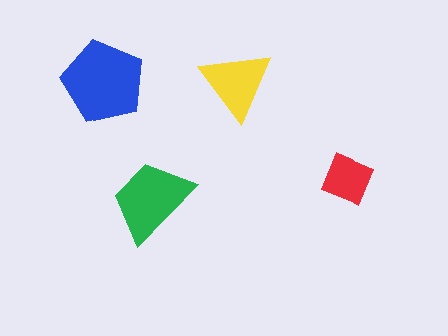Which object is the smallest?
The red square.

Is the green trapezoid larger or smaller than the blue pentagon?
Smaller.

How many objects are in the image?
There are 4 objects in the image.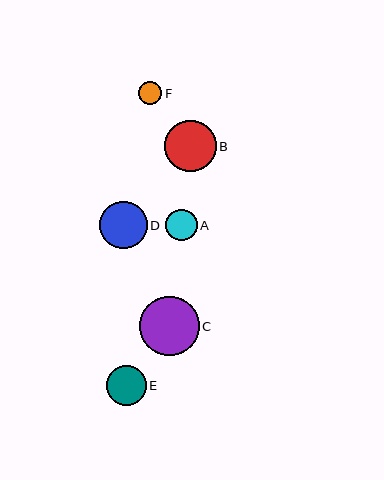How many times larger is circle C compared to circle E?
Circle C is approximately 1.5 times the size of circle E.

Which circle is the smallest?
Circle F is the smallest with a size of approximately 23 pixels.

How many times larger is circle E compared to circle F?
Circle E is approximately 1.7 times the size of circle F.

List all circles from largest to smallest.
From largest to smallest: C, B, D, E, A, F.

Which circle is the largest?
Circle C is the largest with a size of approximately 59 pixels.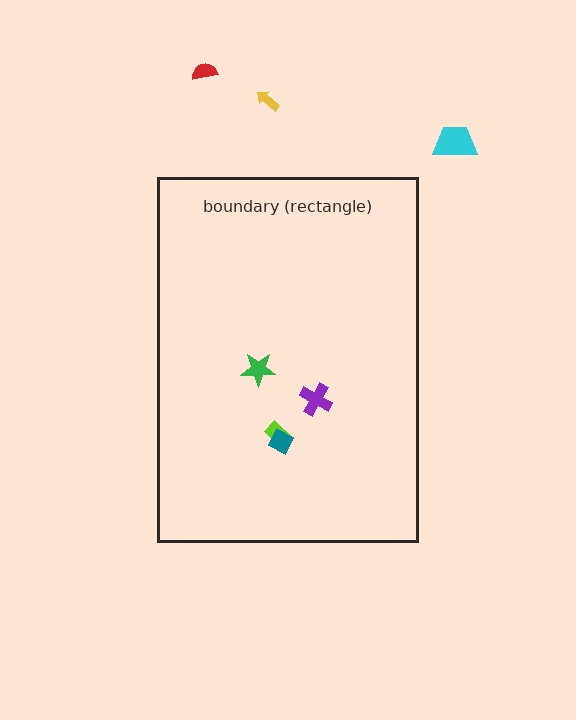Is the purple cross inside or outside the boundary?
Inside.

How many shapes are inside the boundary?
4 inside, 3 outside.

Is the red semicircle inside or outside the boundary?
Outside.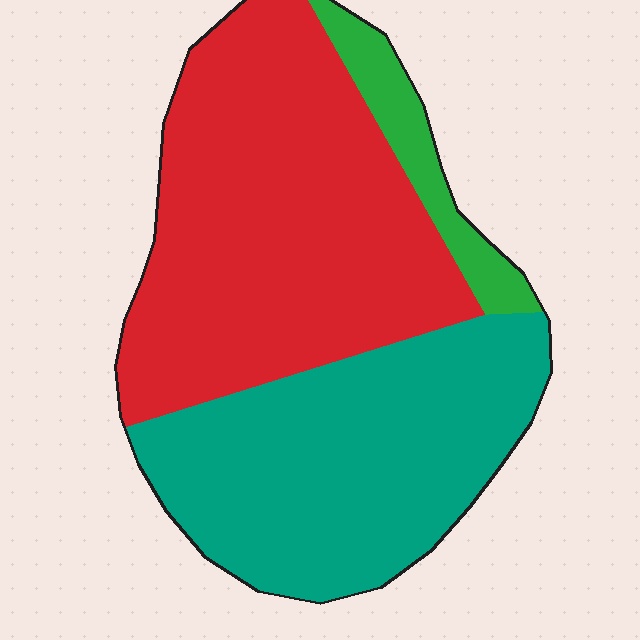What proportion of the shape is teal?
Teal covers 41% of the shape.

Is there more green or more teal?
Teal.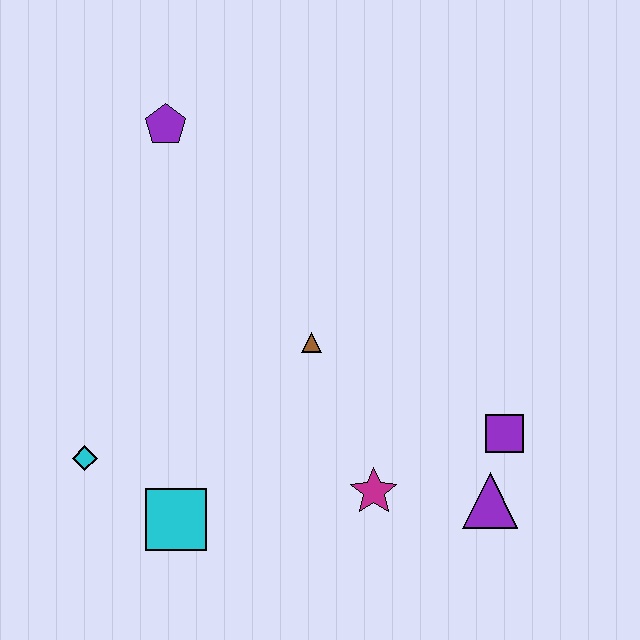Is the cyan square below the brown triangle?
Yes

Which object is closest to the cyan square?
The cyan diamond is closest to the cyan square.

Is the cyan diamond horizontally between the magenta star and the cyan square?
No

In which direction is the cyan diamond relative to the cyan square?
The cyan diamond is to the left of the cyan square.